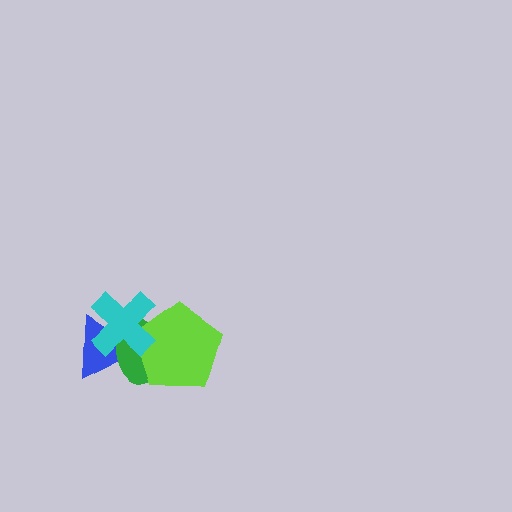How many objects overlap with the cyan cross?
3 objects overlap with the cyan cross.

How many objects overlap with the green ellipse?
3 objects overlap with the green ellipse.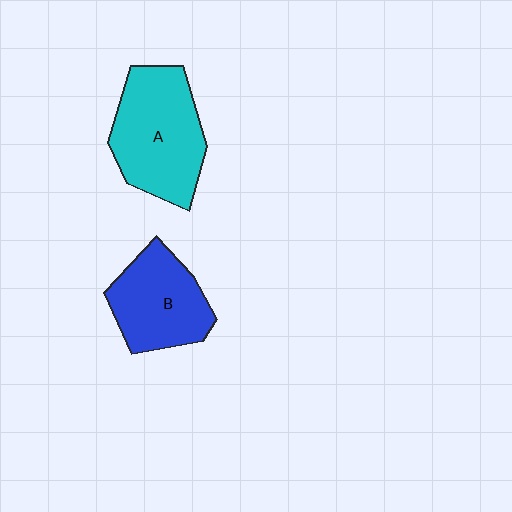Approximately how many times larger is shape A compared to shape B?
Approximately 1.3 times.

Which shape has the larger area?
Shape A (cyan).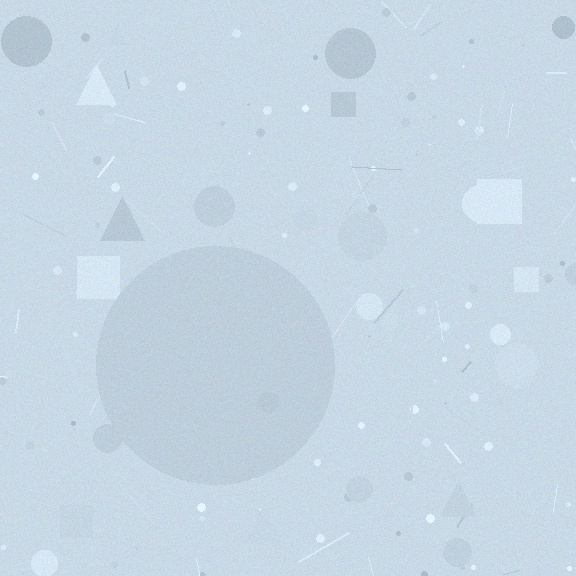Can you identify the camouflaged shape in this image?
The camouflaged shape is a circle.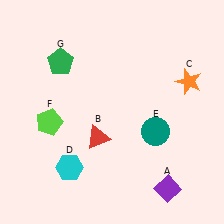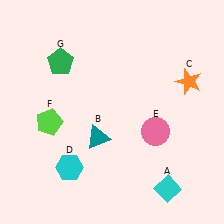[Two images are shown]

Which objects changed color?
A changed from purple to cyan. B changed from red to teal. E changed from teal to pink.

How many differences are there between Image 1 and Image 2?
There are 3 differences between the two images.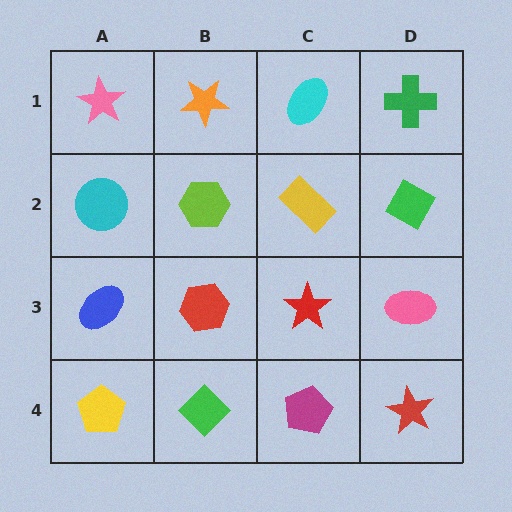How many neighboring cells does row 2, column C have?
4.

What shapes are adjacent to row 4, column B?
A red hexagon (row 3, column B), a yellow pentagon (row 4, column A), a magenta pentagon (row 4, column C).